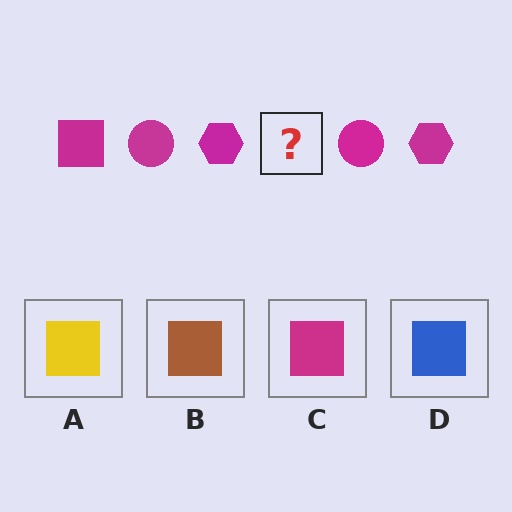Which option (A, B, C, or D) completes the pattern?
C.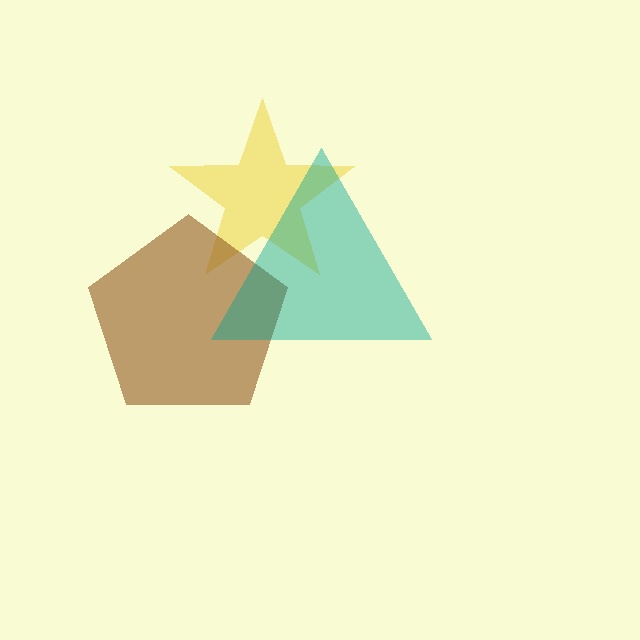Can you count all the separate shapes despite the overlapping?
Yes, there are 3 separate shapes.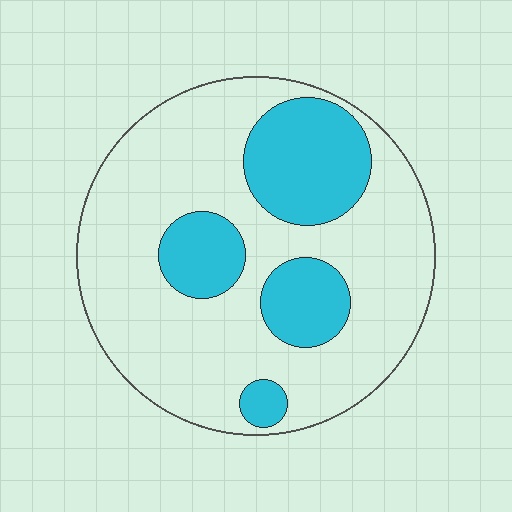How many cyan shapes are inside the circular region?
4.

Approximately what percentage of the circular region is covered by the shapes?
Approximately 25%.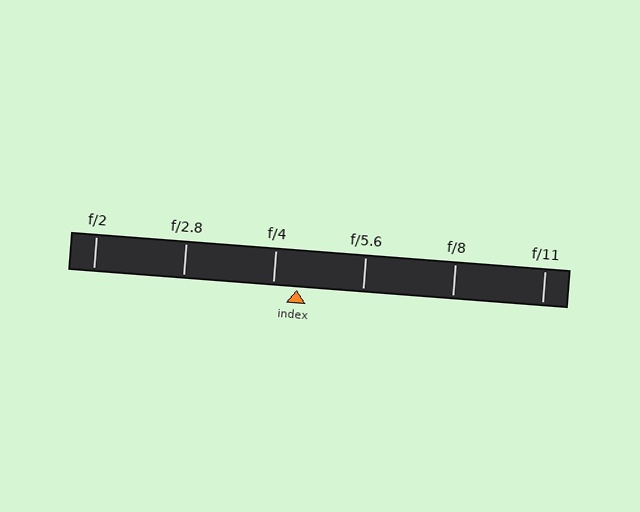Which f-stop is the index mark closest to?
The index mark is closest to f/4.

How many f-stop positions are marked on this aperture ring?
There are 6 f-stop positions marked.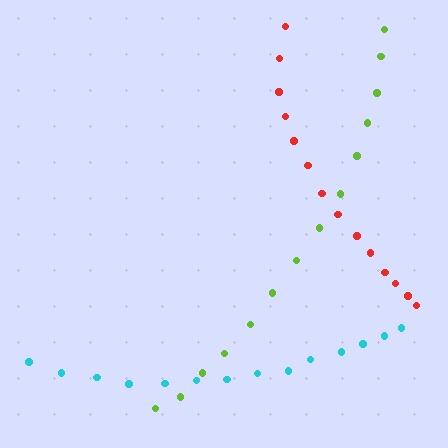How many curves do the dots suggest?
There are 3 distinct paths.